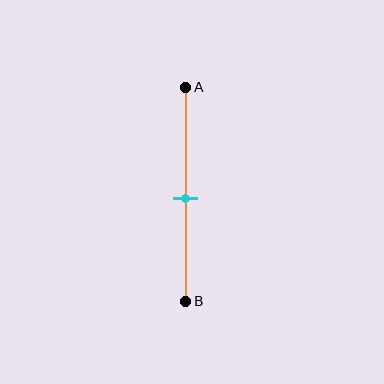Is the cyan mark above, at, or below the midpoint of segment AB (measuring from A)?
The cyan mark is approximately at the midpoint of segment AB.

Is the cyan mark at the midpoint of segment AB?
Yes, the mark is approximately at the midpoint.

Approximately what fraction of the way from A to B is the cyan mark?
The cyan mark is approximately 50% of the way from A to B.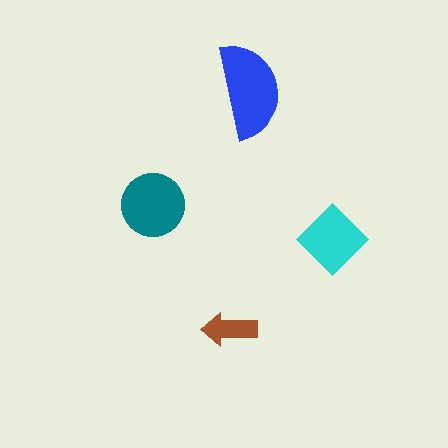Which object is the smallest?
The brown arrow.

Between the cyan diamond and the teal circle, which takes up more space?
The teal circle.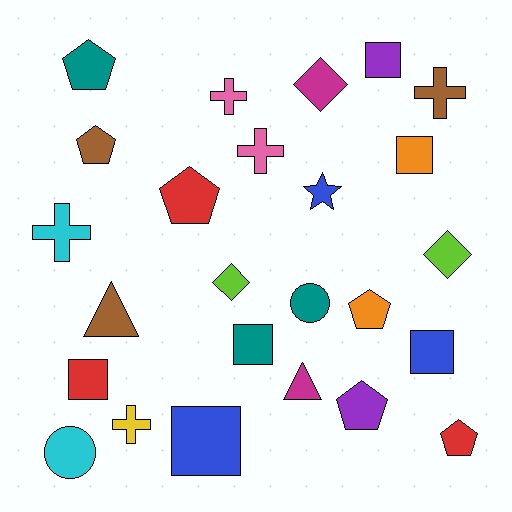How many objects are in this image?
There are 25 objects.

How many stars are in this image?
There is 1 star.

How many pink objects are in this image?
There are 2 pink objects.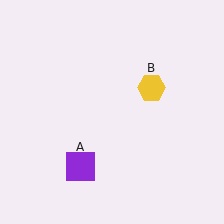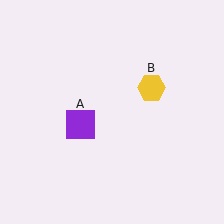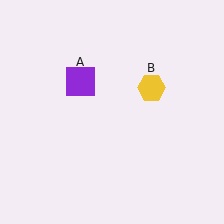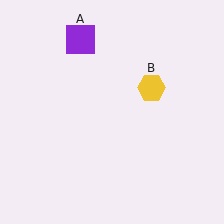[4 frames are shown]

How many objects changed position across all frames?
1 object changed position: purple square (object A).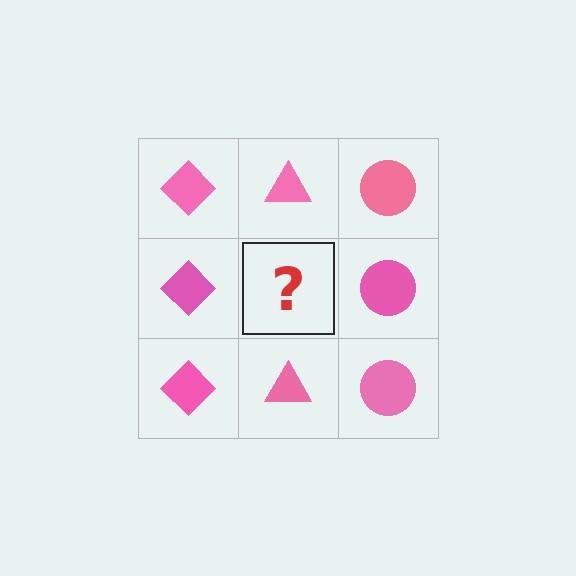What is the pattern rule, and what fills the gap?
The rule is that each column has a consistent shape. The gap should be filled with a pink triangle.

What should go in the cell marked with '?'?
The missing cell should contain a pink triangle.